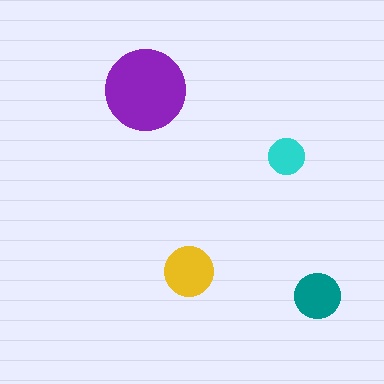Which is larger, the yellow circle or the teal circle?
The yellow one.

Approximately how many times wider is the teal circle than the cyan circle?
About 1.5 times wider.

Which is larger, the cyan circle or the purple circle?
The purple one.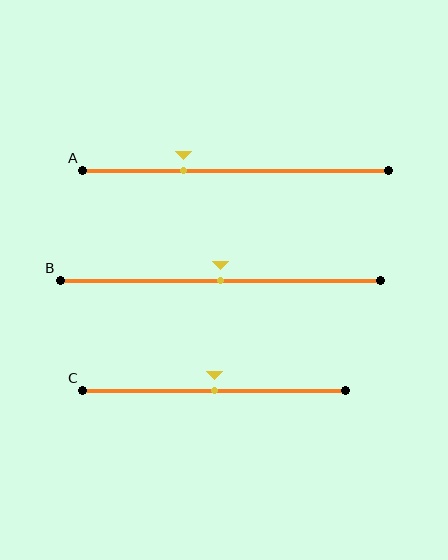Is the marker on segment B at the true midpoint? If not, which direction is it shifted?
Yes, the marker on segment B is at the true midpoint.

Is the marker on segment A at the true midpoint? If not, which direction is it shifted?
No, the marker on segment A is shifted to the left by about 17% of the segment length.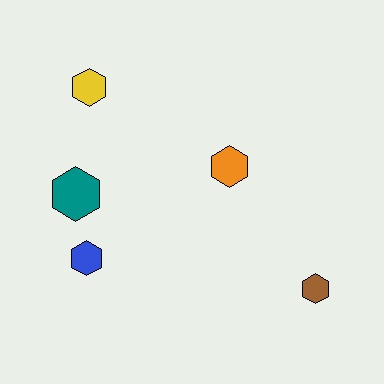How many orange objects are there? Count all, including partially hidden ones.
There is 1 orange object.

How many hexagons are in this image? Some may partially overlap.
There are 5 hexagons.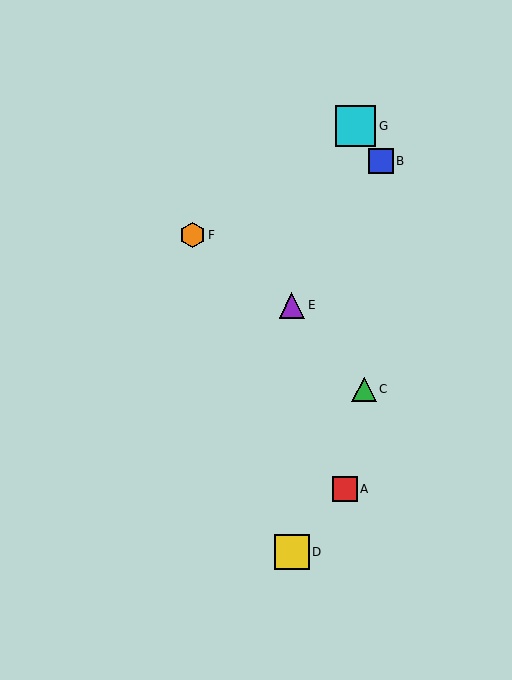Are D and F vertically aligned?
No, D is at x≈292 and F is at x≈192.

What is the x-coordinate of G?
Object G is at x≈356.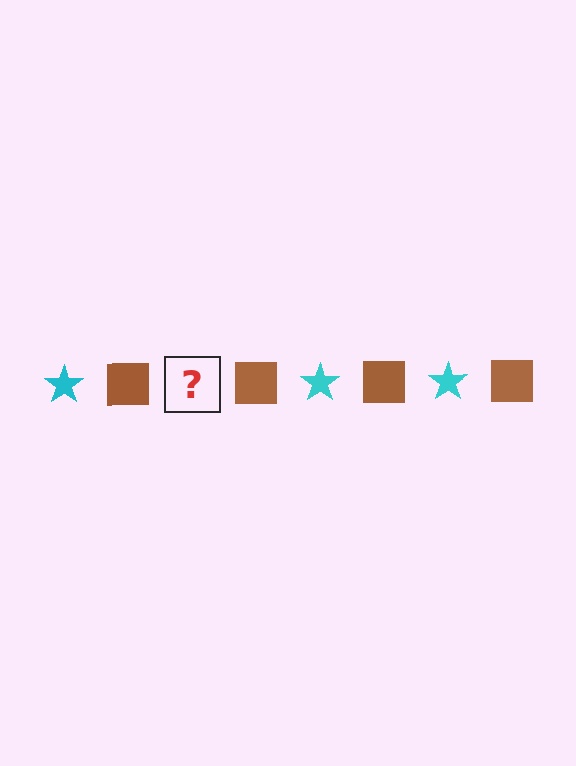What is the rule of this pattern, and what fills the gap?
The rule is that the pattern alternates between cyan star and brown square. The gap should be filled with a cyan star.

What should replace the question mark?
The question mark should be replaced with a cyan star.